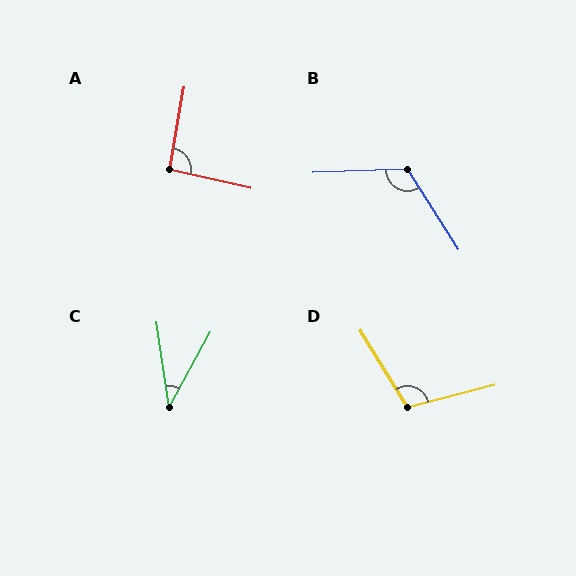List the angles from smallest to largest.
C (37°), A (93°), D (108°), B (120°).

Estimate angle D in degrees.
Approximately 108 degrees.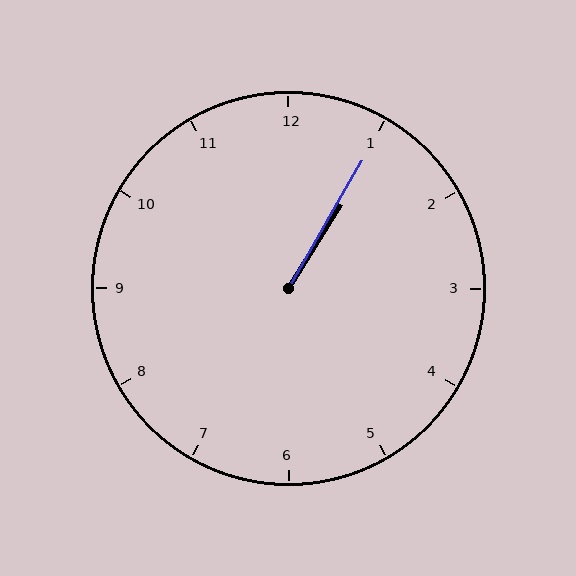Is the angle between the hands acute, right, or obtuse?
It is acute.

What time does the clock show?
1:05.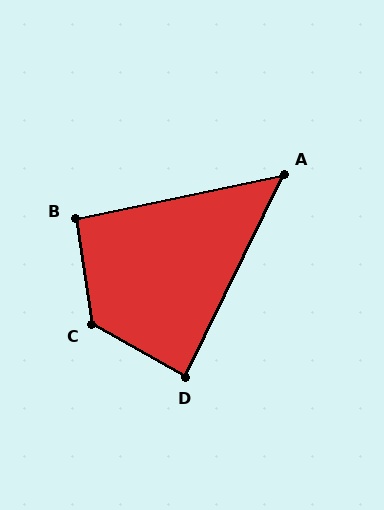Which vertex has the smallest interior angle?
A, at approximately 52 degrees.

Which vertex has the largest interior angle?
C, at approximately 128 degrees.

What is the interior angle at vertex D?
Approximately 87 degrees (approximately right).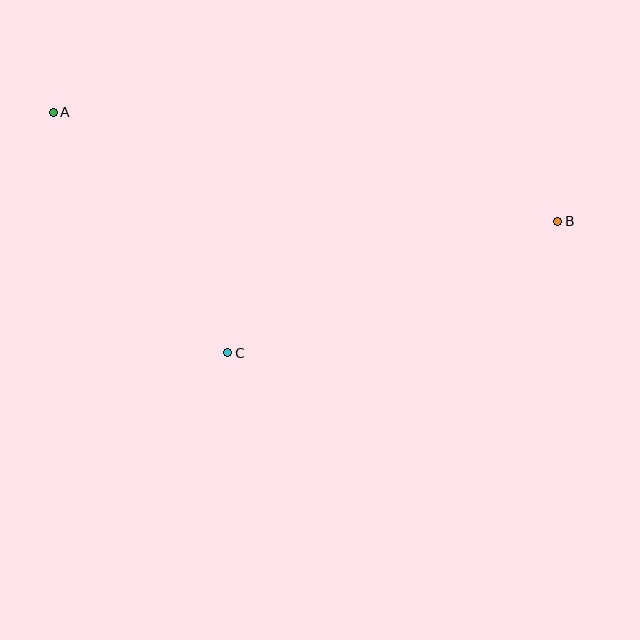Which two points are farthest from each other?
Points A and B are farthest from each other.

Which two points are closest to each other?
Points A and C are closest to each other.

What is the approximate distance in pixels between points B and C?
The distance between B and C is approximately 355 pixels.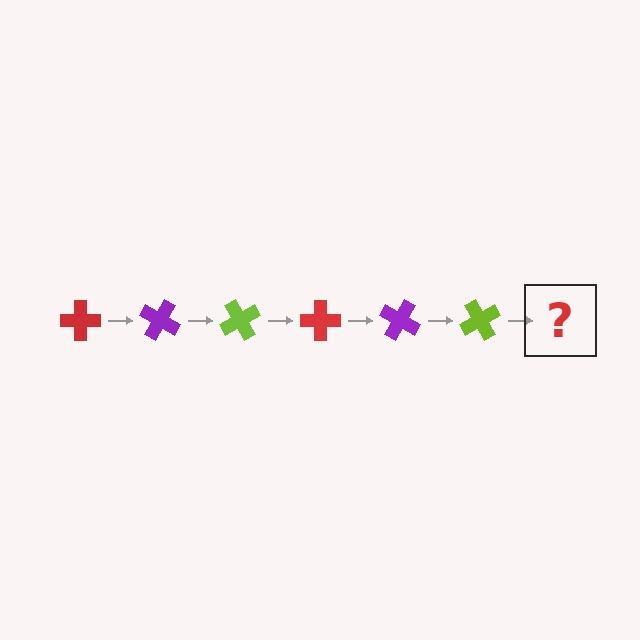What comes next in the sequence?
The next element should be a red cross, rotated 180 degrees from the start.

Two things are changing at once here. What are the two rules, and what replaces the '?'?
The two rules are that it rotates 30 degrees each step and the color cycles through red, purple, and lime. The '?' should be a red cross, rotated 180 degrees from the start.